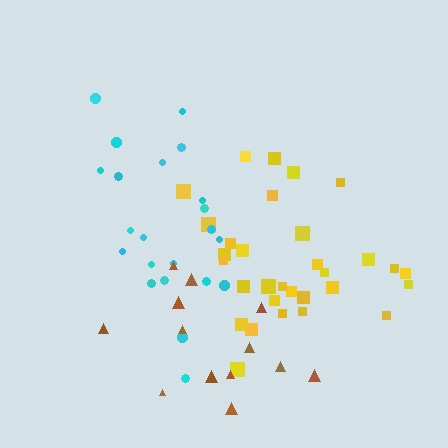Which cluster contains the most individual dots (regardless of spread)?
Yellow (31).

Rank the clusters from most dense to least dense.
yellow, cyan, brown.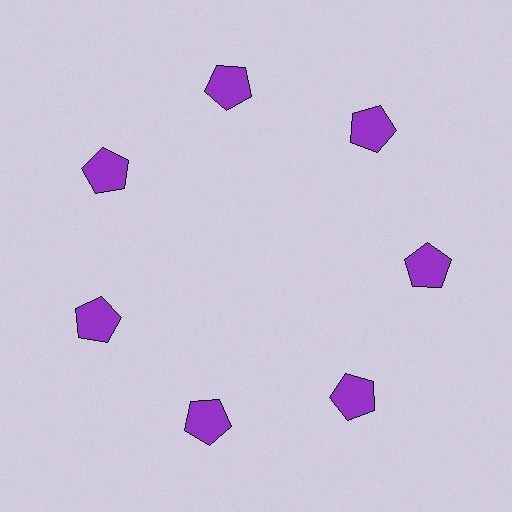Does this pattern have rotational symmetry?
Yes, this pattern has 7-fold rotational symmetry. It looks the same after rotating 51 degrees around the center.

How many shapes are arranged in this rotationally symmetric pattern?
There are 7 shapes, arranged in 7 groups of 1.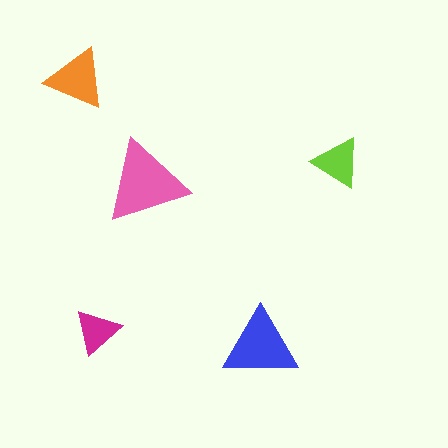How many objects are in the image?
There are 5 objects in the image.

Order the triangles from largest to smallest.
the pink one, the blue one, the orange one, the lime one, the magenta one.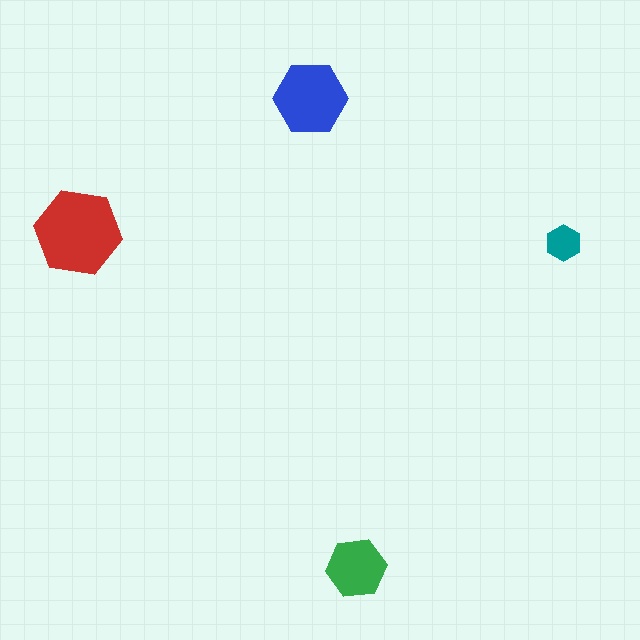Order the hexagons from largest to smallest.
the red one, the blue one, the green one, the teal one.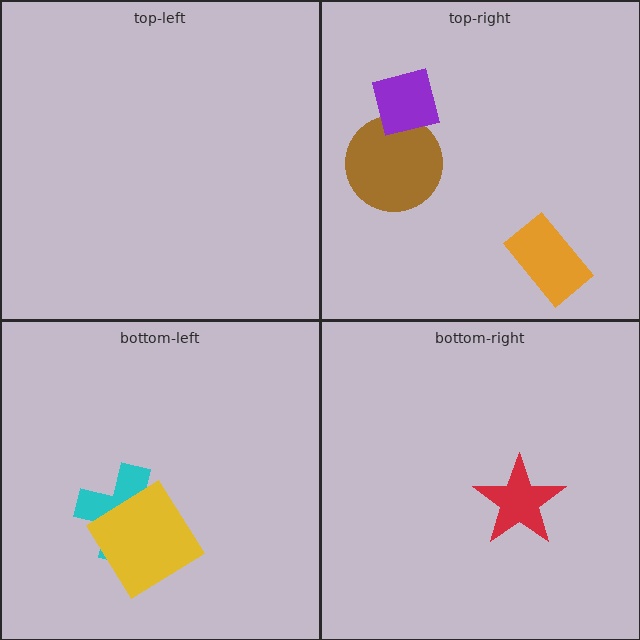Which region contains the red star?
The bottom-right region.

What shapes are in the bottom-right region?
The red star.